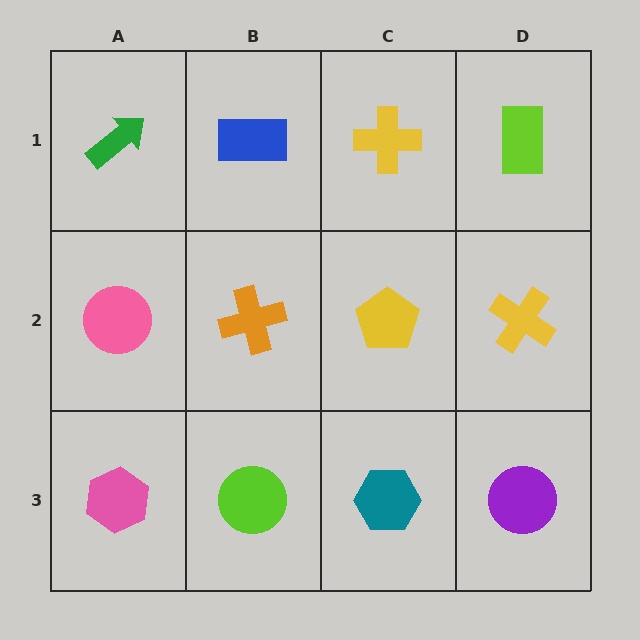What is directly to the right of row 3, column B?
A teal hexagon.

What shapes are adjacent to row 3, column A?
A pink circle (row 2, column A), a lime circle (row 3, column B).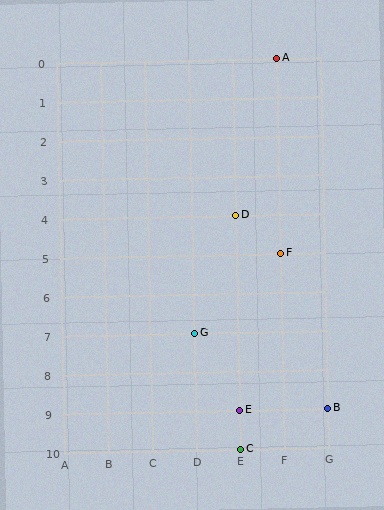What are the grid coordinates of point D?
Point D is at grid coordinates (E, 4).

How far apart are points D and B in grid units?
Points D and B are 2 columns and 5 rows apart (about 5.4 grid units diagonally).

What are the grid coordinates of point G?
Point G is at grid coordinates (D, 7).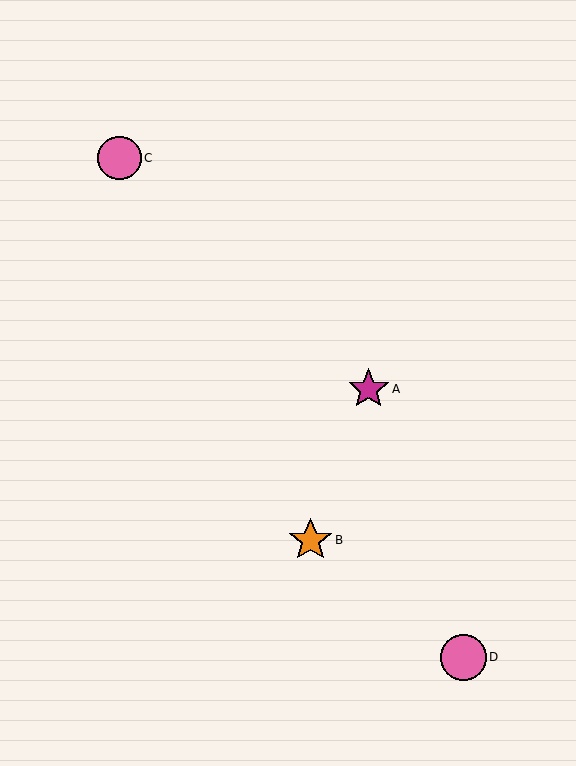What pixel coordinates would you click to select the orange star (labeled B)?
Click at (311, 540) to select the orange star B.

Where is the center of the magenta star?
The center of the magenta star is at (369, 389).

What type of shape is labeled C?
Shape C is a pink circle.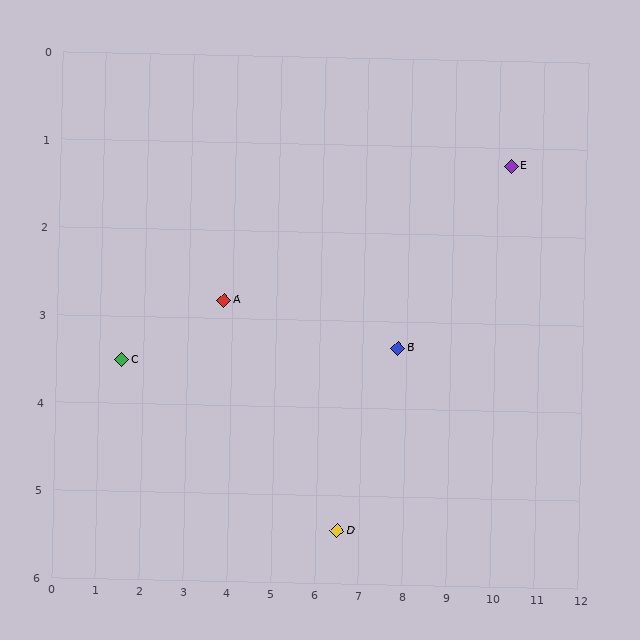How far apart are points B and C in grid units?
Points B and C are about 6.3 grid units apart.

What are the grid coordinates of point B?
Point B is at approximately (7.8, 3.3).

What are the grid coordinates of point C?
Point C is at approximately (1.5, 3.5).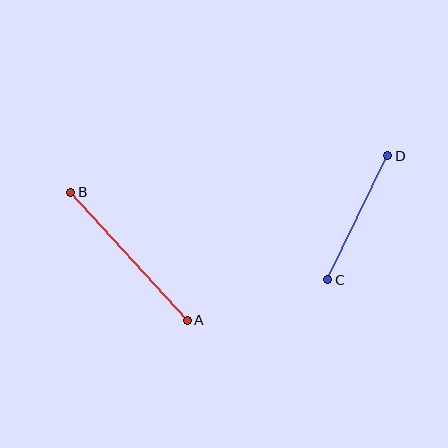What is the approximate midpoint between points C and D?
The midpoint is at approximately (358, 218) pixels.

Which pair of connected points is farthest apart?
Points A and B are farthest apart.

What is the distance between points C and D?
The distance is approximately 138 pixels.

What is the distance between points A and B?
The distance is approximately 173 pixels.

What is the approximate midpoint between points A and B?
The midpoint is at approximately (129, 256) pixels.